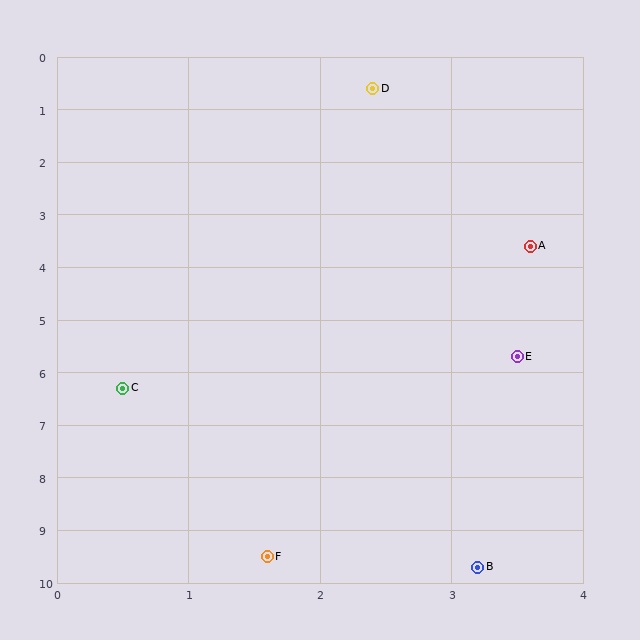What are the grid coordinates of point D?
Point D is at approximately (2.4, 0.6).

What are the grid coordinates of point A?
Point A is at approximately (3.6, 3.6).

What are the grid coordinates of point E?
Point E is at approximately (3.5, 5.7).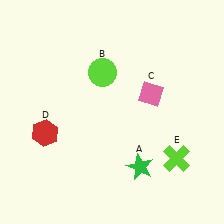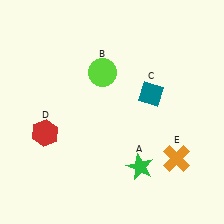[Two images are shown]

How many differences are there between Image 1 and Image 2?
There are 2 differences between the two images.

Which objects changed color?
C changed from pink to teal. E changed from lime to orange.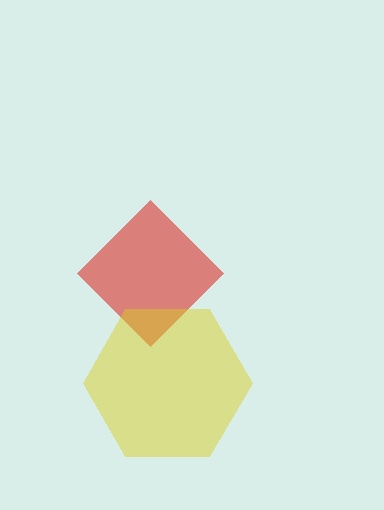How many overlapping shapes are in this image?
There are 2 overlapping shapes in the image.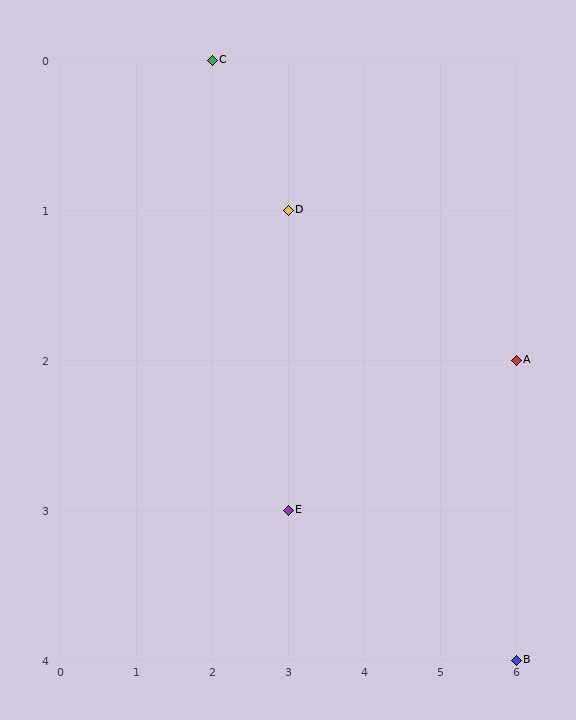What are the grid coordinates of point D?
Point D is at grid coordinates (3, 1).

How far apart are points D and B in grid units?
Points D and B are 3 columns and 3 rows apart (about 4.2 grid units diagonally).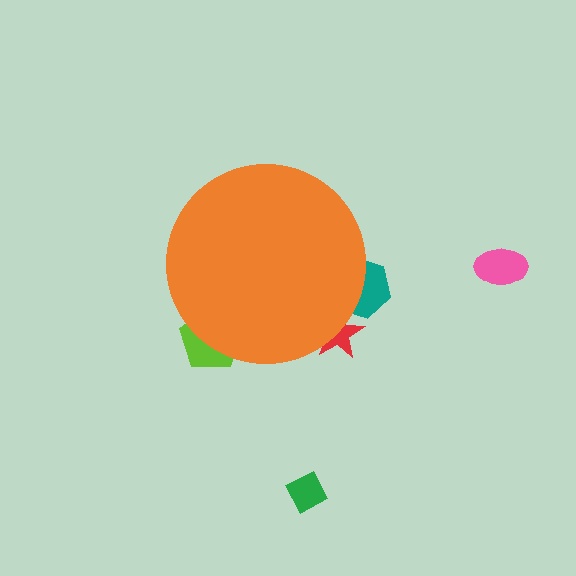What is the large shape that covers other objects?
An orange circle.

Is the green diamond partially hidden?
No, the green diamond is fully visible.